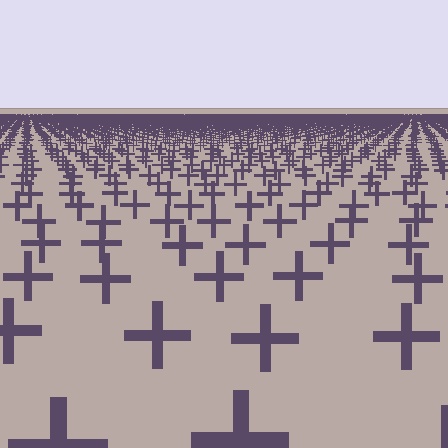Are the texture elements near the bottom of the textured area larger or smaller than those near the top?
Larger. Near the bottom, elements are closer to the viewer and appear at a bigger on-screen size.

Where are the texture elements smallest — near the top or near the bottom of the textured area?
Near the top.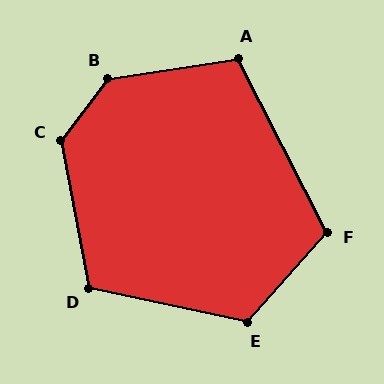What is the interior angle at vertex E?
Approximately 120 degrees (obtuse).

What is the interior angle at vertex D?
Approximately 113 degrees (obtuse).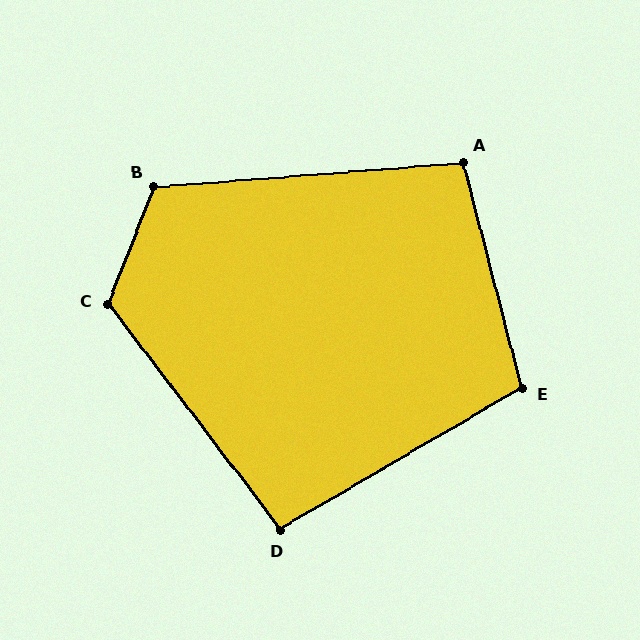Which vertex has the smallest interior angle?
D, at approximately 97 degrees.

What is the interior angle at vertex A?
Approximately 100 degrees (obtuse).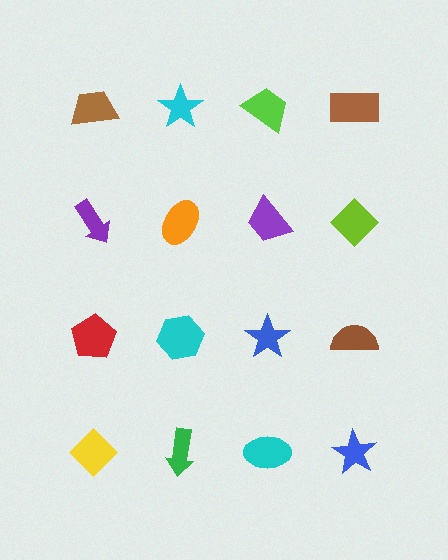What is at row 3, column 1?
A red pentagon.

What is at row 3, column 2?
A cyan hexagon.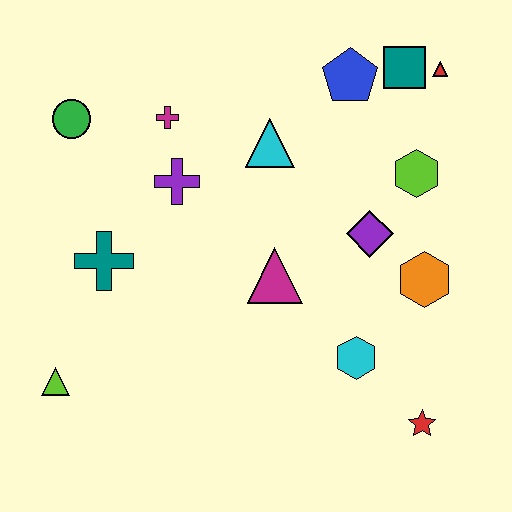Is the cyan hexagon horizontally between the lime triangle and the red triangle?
Yes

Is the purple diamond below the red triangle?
Yes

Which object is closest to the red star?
The cyan hexagon is closest to the red star.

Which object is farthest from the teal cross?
The red triangle is farthest from the teal cross.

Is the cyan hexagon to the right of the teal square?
No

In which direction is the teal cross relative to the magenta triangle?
The teal cross is to the left of the magenta triangle.